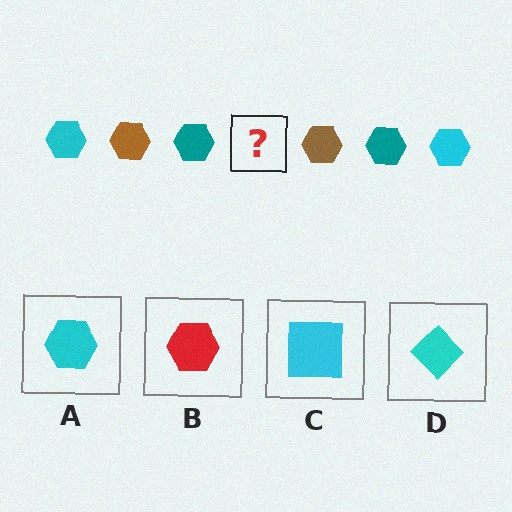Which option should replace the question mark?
Option A.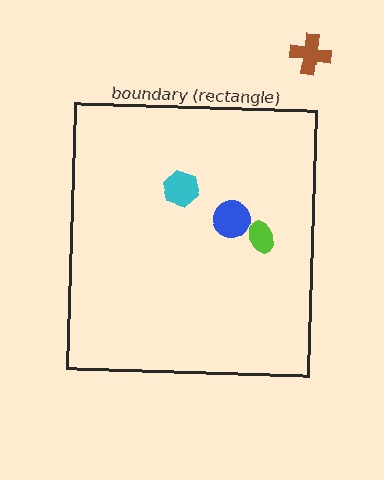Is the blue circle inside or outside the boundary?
Inside.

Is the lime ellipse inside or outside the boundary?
Inside.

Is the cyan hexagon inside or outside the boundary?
Inside.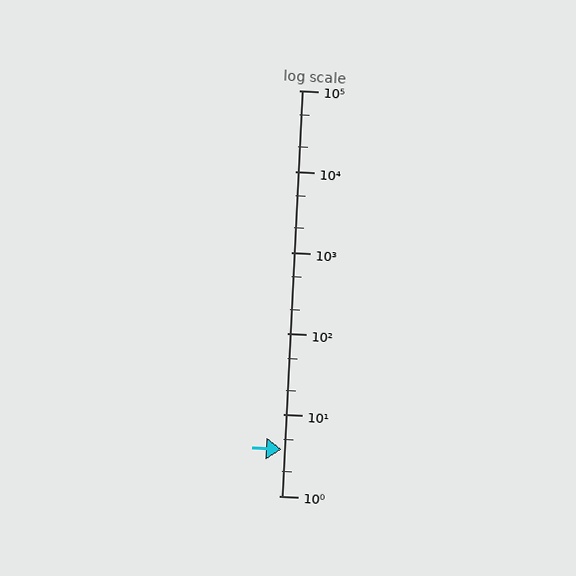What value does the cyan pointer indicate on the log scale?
The pointer indicates approximately 3.7.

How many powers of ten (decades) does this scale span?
The scale spans 5 decades, from 1 to 100000.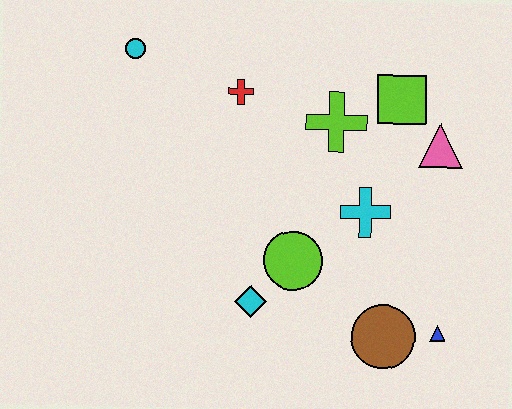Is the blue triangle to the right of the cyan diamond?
Yes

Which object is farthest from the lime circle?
The cyan circle is farthest from the lime circle.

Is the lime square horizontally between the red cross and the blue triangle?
Yes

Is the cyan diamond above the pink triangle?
No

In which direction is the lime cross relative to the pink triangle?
The lime cross is to the left of the pink triangle.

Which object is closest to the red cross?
The lime cross is closest to the red cross.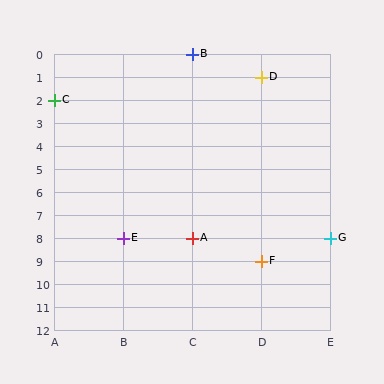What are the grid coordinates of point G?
Point G is at grid coordinates (E, 8).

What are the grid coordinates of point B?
Point B is at grid coordinates (C, 0).